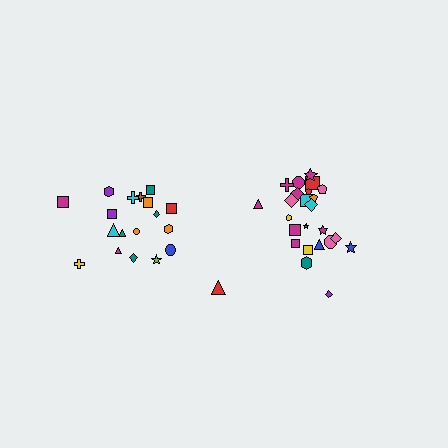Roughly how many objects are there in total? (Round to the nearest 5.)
Roughly 45 objects in total.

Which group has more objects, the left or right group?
The right group.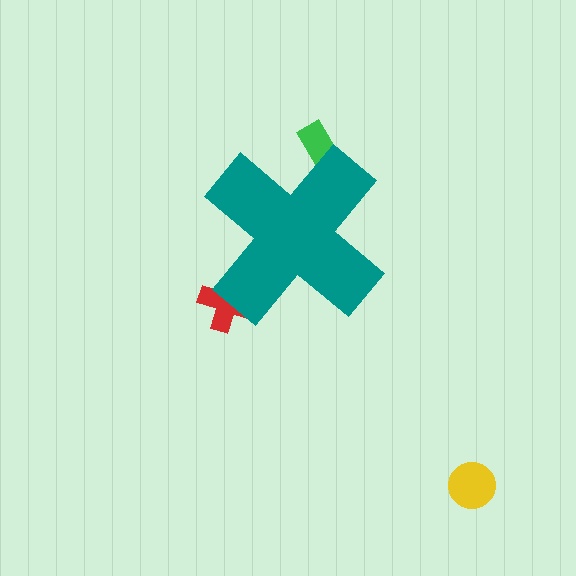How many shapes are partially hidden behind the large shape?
2 shapes are partially hidden.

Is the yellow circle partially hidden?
No, the yellow circle is fully visible.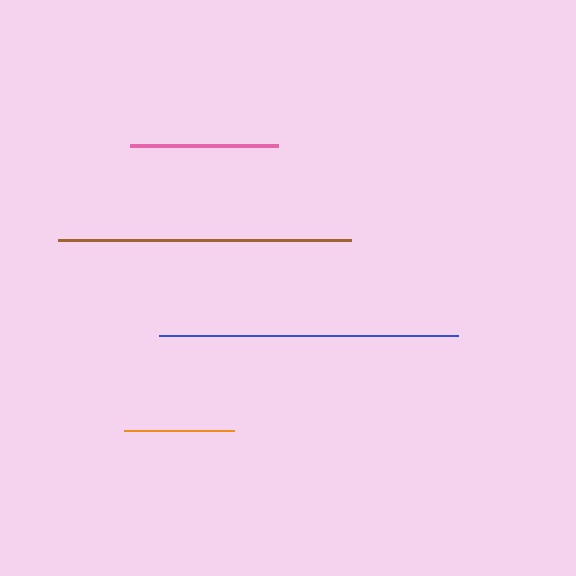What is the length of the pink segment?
The pink segment is approximately 148 pixels long.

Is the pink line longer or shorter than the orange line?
The pink line is longer than the orange line.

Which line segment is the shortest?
The orange line is the shortest at approximately 110 pixels.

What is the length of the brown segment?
The brown segment is approximately 293 pixels long.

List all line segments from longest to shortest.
From longest to shortest: blue, brown, pink, orange.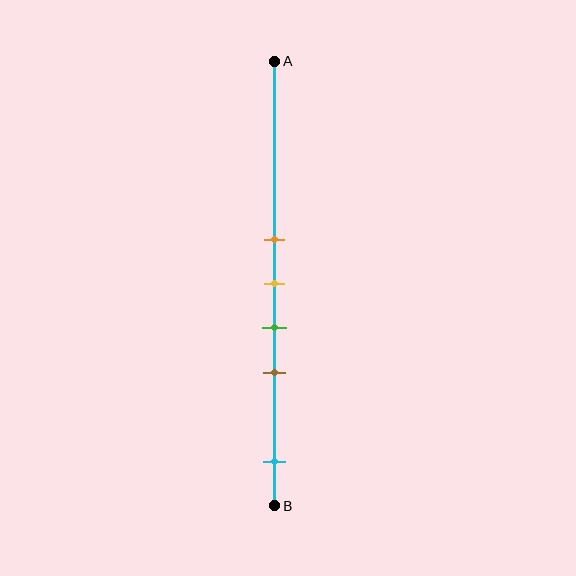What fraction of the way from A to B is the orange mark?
The orange mark is approximately 40% (0.4) of the way from A to B.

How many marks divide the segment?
There are 5 marks dividing the segment.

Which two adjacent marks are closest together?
The orange and yellow marks are the closest adjacent pair.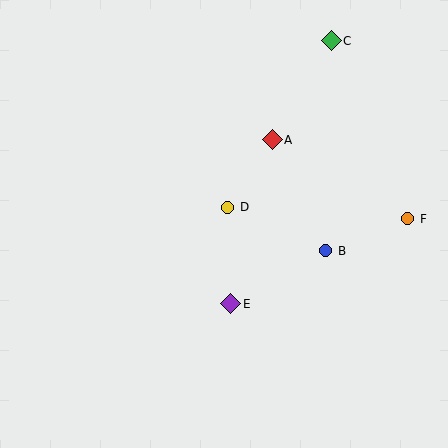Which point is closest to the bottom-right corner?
Point B is closest to the bottom-right corner.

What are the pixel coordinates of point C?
Point C is at (331, 41).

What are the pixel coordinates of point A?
Point A is at (272, 140).